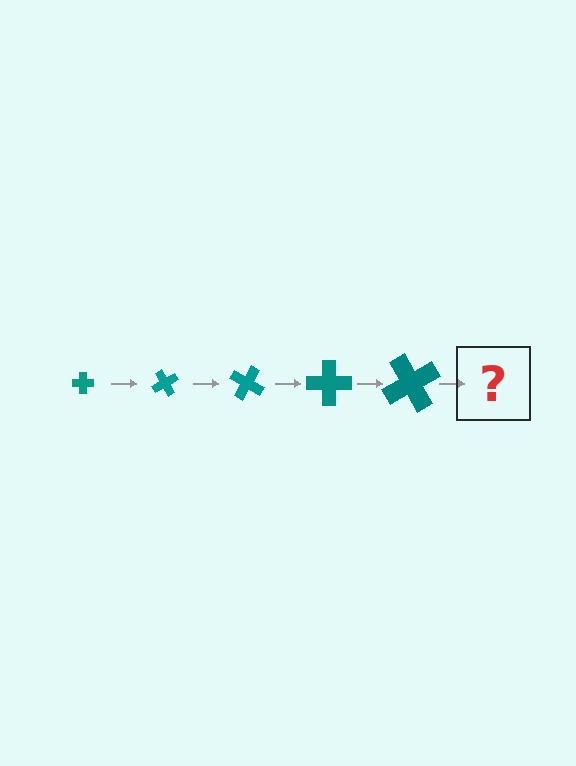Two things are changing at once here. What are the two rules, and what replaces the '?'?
The two rules are that the cross grows larger each step and it rotates 60 degrees each step. The '?' should be a cross, larger than the previous one and rotated 300 degrees from the start.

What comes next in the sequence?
The next element should be a cross, larger than the previous one and rotated 300 degrees from the start.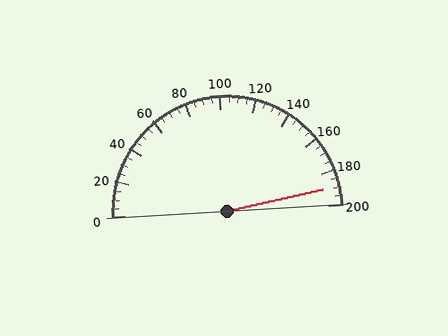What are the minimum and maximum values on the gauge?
The gauge ranges from 0 to 200.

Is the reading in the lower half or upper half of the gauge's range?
The reading is in the upper half of the range (0 to 200).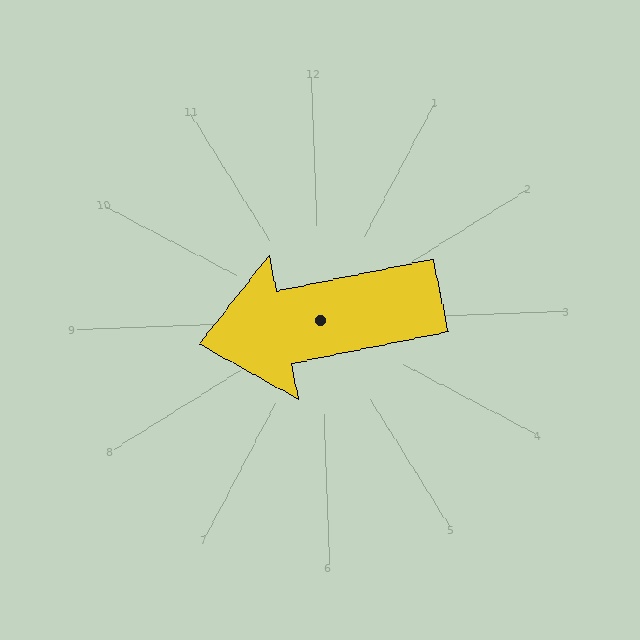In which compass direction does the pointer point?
West.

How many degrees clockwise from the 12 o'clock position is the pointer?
Approximately 261 degrees.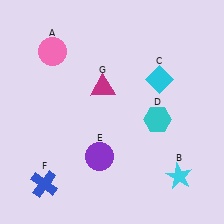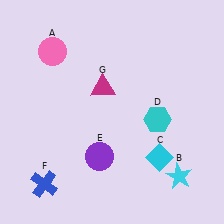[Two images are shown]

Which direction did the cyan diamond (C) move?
The cyan diamond (C) moved down.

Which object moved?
The cyan diamond (C) moved down.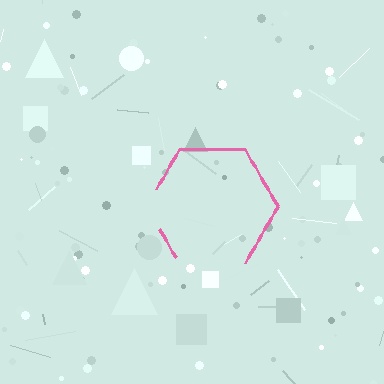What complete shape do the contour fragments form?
The contour fragments form a hexagon.